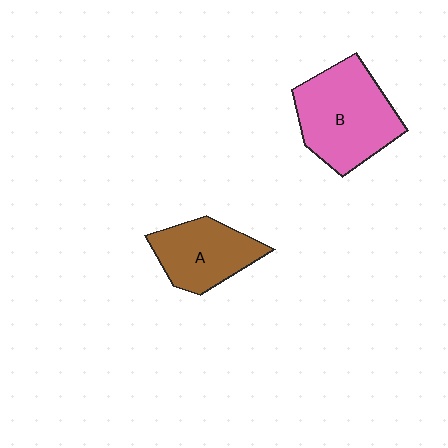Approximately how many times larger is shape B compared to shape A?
Approximately 1.4 times.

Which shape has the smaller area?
Shape A (brown).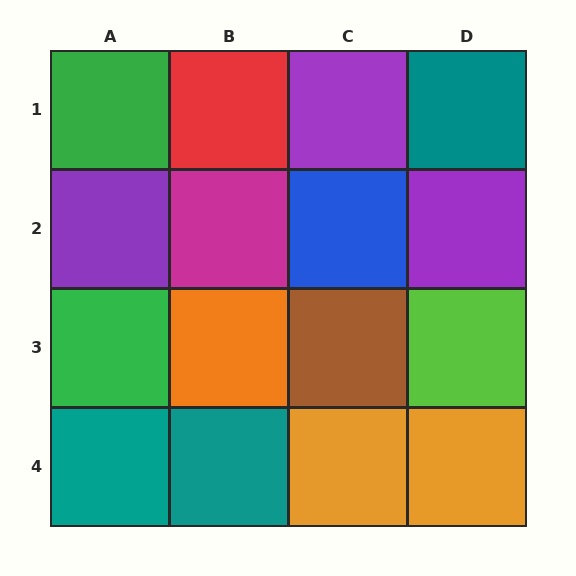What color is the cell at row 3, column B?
Orange.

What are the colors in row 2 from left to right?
Purple, magenta, blue, purple.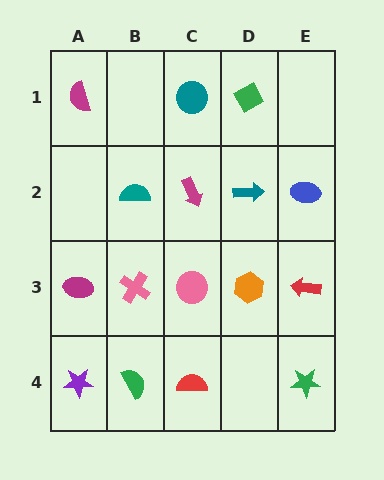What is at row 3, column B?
A pink cross.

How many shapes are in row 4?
4 shapes.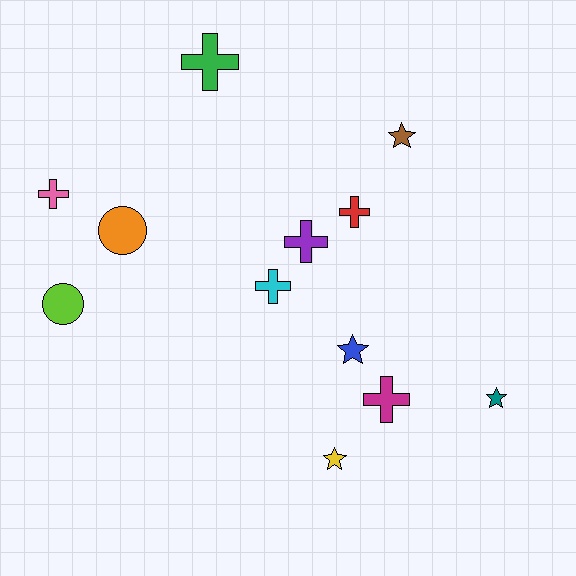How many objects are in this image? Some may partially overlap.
There are 12 objects.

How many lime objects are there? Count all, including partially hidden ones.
There is 1 lime object.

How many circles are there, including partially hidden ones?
There are 2 circles.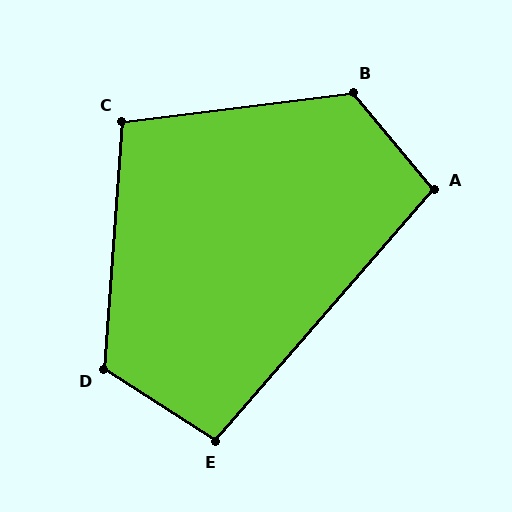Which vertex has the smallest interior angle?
E, at approximately 98 degrees.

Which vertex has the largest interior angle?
B, at approximately 123 degrees.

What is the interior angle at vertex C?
Approximately 101 degrees (obtuse).